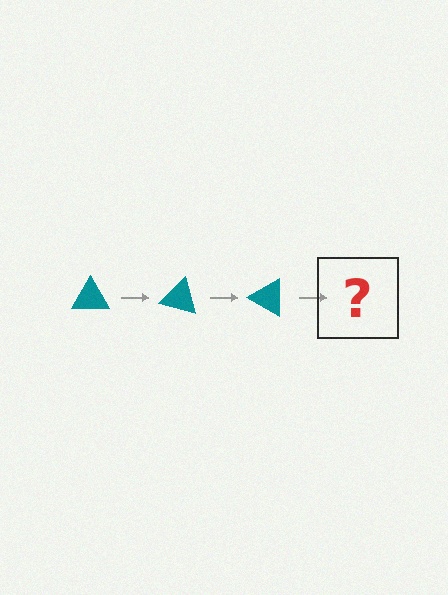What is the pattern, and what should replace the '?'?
The pattern is that the triangle rotates 15 degrees each step. The '?' should be a teal triangle rotated 45 degrees.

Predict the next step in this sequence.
The next step is a teal triangle rotated 45 degrees.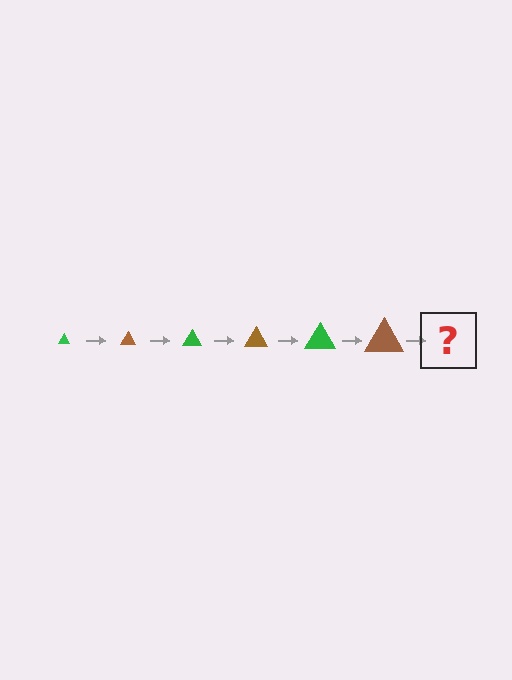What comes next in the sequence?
The next element should be a green triangle, larger than the previous one.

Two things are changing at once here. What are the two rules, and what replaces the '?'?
The two rules are that the triangle grows larger each step and the color cycles through green and brown. The '?' should be a green triangle, larger than the previous one.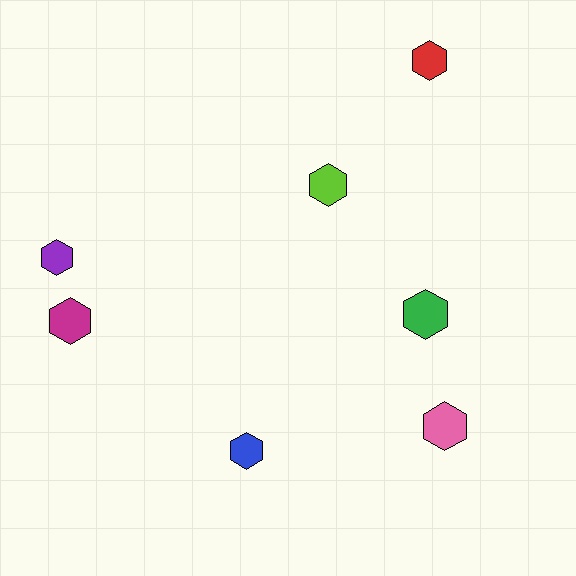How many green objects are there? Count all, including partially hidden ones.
There is 1 green object.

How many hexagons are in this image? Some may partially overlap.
There are 7 hexagons.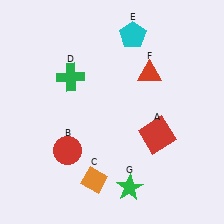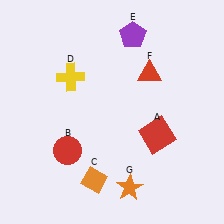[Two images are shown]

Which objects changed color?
D changed from green to yellow. E changed from cyan to purple. G changed from green to orange.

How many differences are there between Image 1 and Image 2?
There are 3 differences between the two images.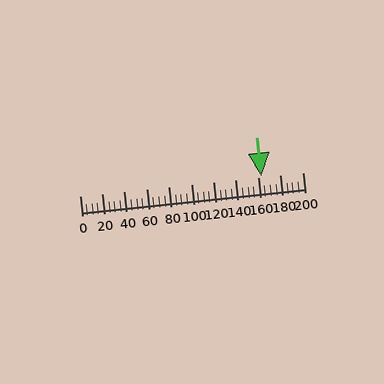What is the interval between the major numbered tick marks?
The major tick marks are spaced 20 units apart.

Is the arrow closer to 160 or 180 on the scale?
The arrow is closer to 160.